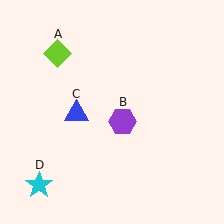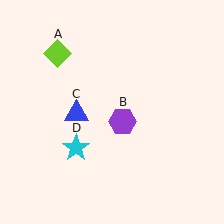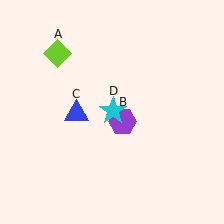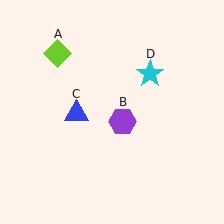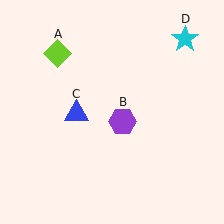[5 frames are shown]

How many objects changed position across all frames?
1 object changed position: cyan star (object D).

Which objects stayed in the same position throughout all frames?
Lime diamond (object A) and purple hexagon (object B) and blue triangle (object C) remained stationary.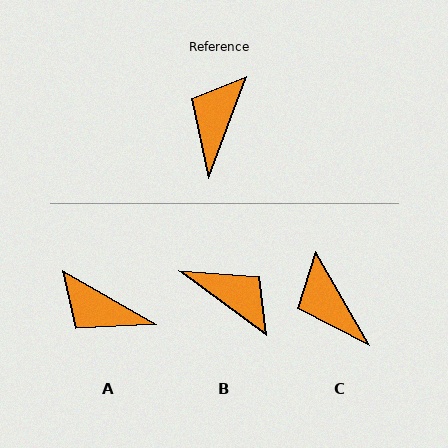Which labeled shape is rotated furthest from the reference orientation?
B, about 106 degrees away.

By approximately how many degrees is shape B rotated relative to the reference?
Approximately 106 degrees clockwise.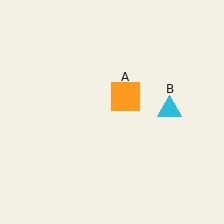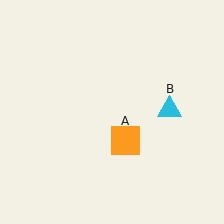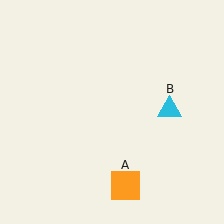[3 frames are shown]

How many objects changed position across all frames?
1 object changed position: orange square (object A).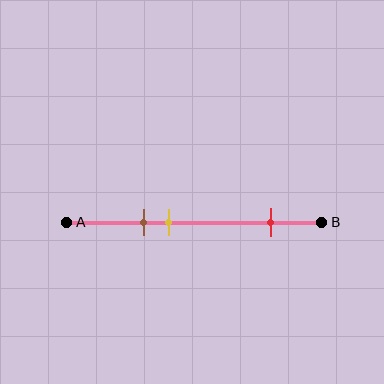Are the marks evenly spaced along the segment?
No, the marks are not evenly spaced.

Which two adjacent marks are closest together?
The brown and yellow marks are the closest adjacent pair.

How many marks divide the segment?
There are 3 marks dividing the segment.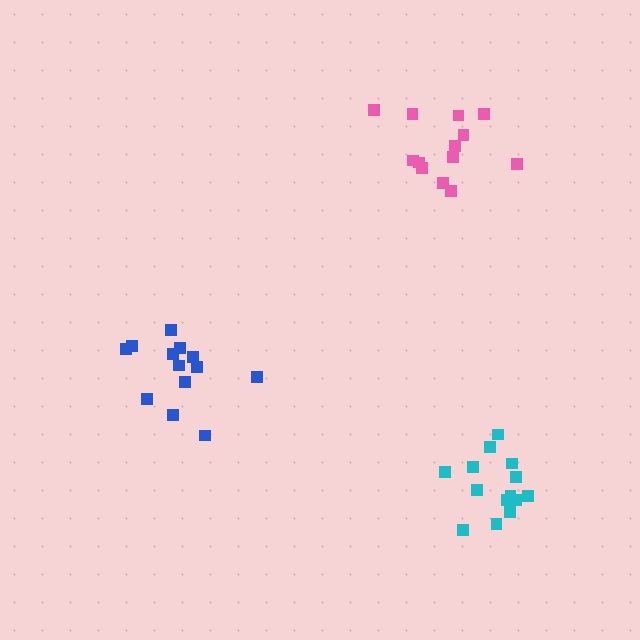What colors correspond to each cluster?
The clusters are colored: cyan, pink, blue.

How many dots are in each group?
Group 1: 14 dots, Group 2: 13 dots, Group 3: 13 dots (40 total).